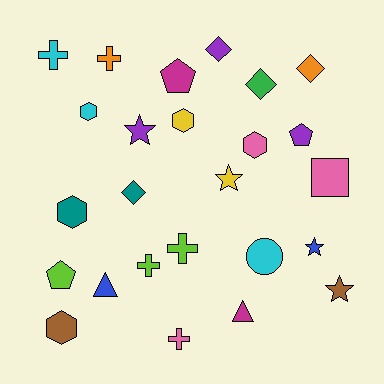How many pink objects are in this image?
There are 3 pink objects.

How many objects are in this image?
There are 25 objects.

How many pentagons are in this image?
There are 3 pentagons.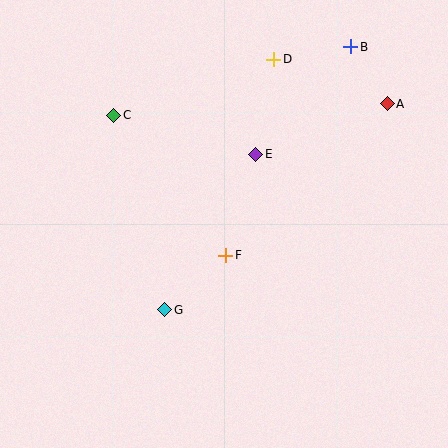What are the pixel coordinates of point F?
Point F is at (226, 255).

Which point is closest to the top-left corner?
Point C is closest to the top-left corner.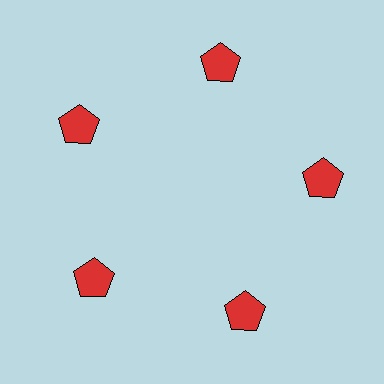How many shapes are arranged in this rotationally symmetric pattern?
There are 5 shapes, arranged in 5 groups of 1.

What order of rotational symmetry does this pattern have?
This pattern has 5-fold rotational symmetry.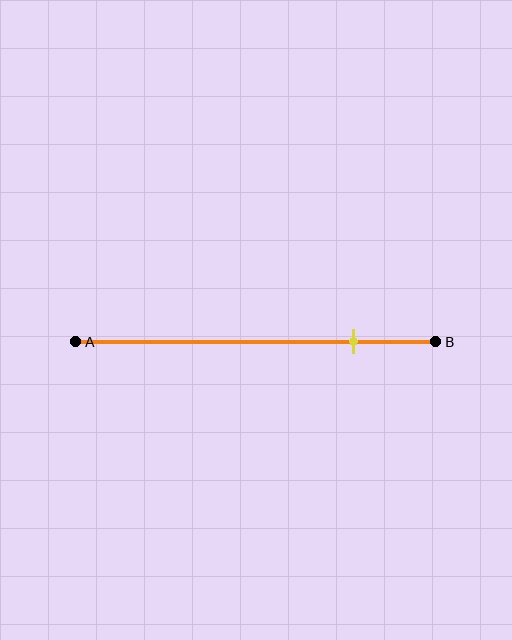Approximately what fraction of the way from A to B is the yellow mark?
The yellow mark is approximately 75% of the way from A to B.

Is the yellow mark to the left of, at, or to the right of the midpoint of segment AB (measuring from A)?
The yellow mark is to the right of the midpoint of segment AB.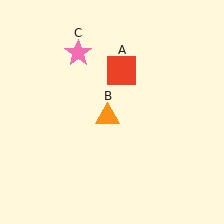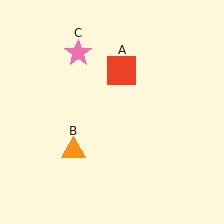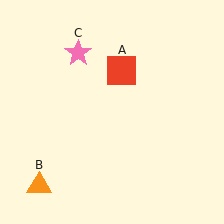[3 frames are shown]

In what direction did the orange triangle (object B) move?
The orange triangle (object B) moved down and to the left.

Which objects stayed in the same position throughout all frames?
Red square (object A) and pink star (object C) remained stationary.